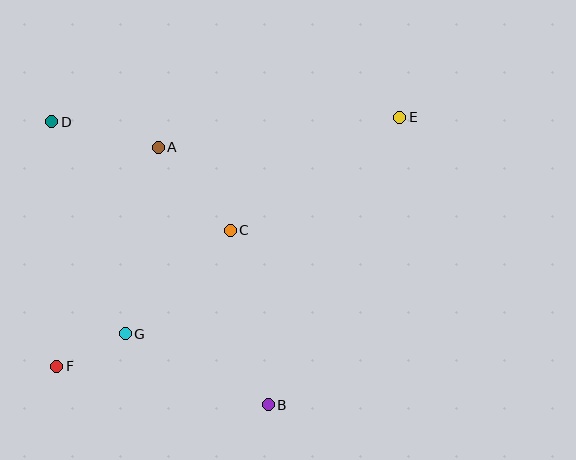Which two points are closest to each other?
Points F and G are closest to each other.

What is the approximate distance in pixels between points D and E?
The distance between D and E is approximately 348 pixels.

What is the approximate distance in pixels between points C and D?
The distance between C and D is approximately 209 pixels.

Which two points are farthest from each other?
Points E and F are farthest from each other.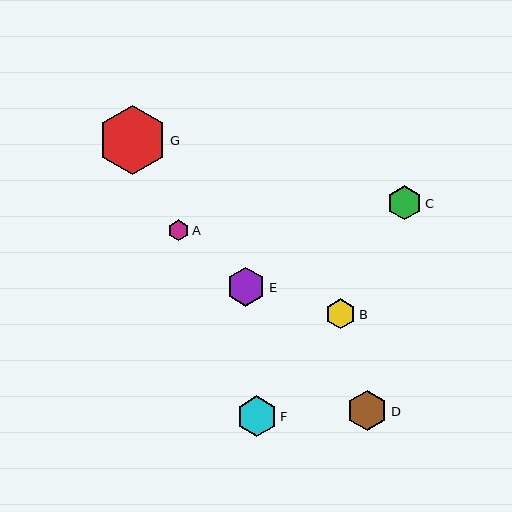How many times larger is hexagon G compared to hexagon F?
Hexagon G is approximately 1.7 times the size of hexagon F.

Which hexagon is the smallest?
Hexagon A is the smallest with a size of approximately 21 pixels.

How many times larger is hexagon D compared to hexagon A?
Hexagon D is approximately 1.9 times the size of hexagon A.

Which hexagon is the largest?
Hexagon G is the largest with a size of approximately 69 pixels.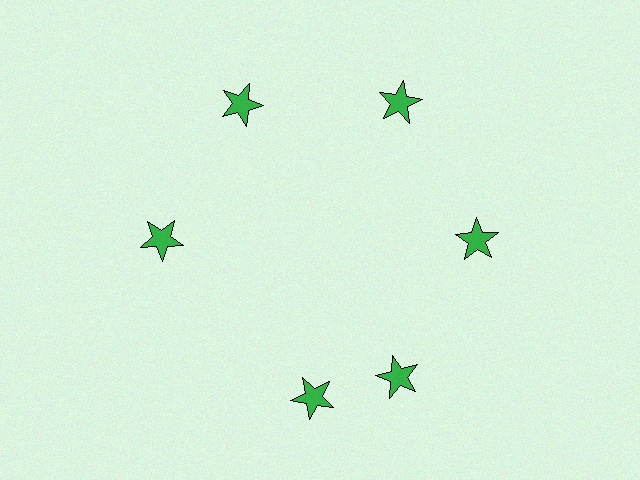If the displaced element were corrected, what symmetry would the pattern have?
It would have 6-fold rotational symmetry — the pattern would map onto itself every 60 degrees.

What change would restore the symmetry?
The symmetry would be restored by rotating it back into even spacing with its neighbors so that all 6 stars sit at equal angles and equal distance from the center.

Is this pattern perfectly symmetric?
No. The 6 green stars are arranged in a ring, but one element near the 7 o'clock position is rotated out of alignment along the ring, breaking the 6-fold rotational symmetry.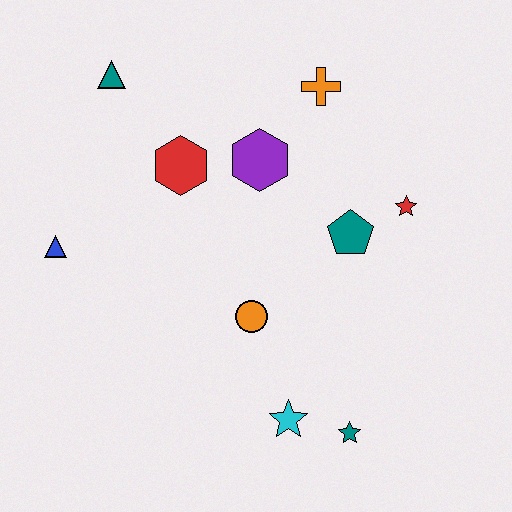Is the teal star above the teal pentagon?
No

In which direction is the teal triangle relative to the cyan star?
The teal triangle is above the cyan star.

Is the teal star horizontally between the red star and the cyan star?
Yes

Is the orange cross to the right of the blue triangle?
Yes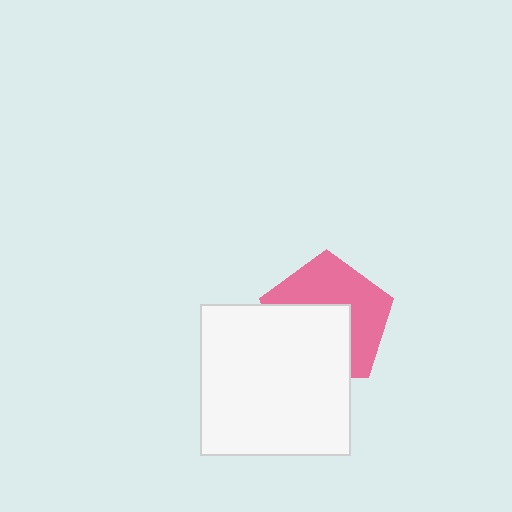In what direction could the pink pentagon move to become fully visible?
The pink pentagon could move up. That would shift it out from behind the white square entirely.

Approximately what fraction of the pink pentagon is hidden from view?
Roughly 49% of the pink pentagon is hidden behind the white square.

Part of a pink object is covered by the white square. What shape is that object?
It is a pentagon.